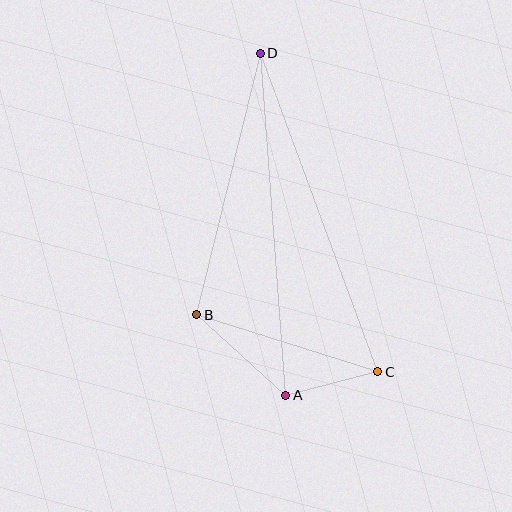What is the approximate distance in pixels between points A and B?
The distance between A and B is approximately 120 pixels.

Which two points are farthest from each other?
Points A and D are farthest from each other.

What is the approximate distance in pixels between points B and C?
The distance between B and C is approximately 189 pixels.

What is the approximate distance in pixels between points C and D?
The distance between C and D is approximately 340 pixels.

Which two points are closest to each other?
Points A and C are closest to each other.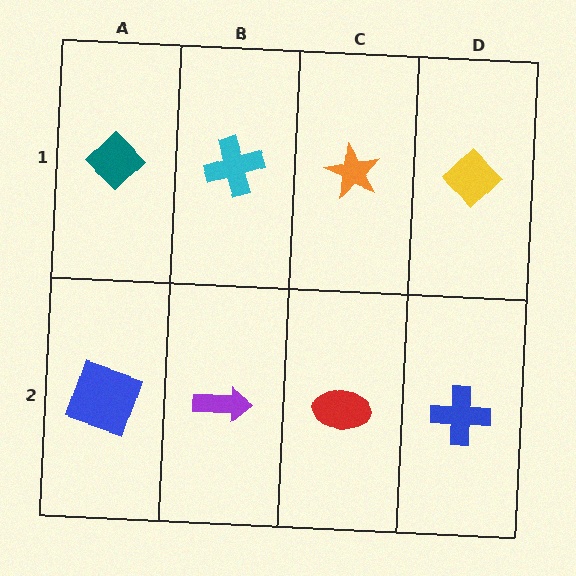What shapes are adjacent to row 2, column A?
A teal diamond (row 1, column A), a purple arrow (row 2, column B).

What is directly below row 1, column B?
A purple arrow.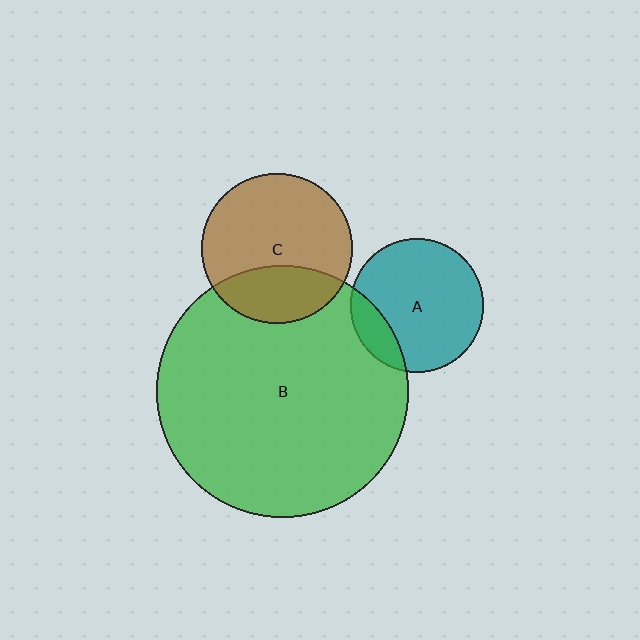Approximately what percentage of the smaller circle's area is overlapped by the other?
Approximately 30%.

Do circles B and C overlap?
Yes.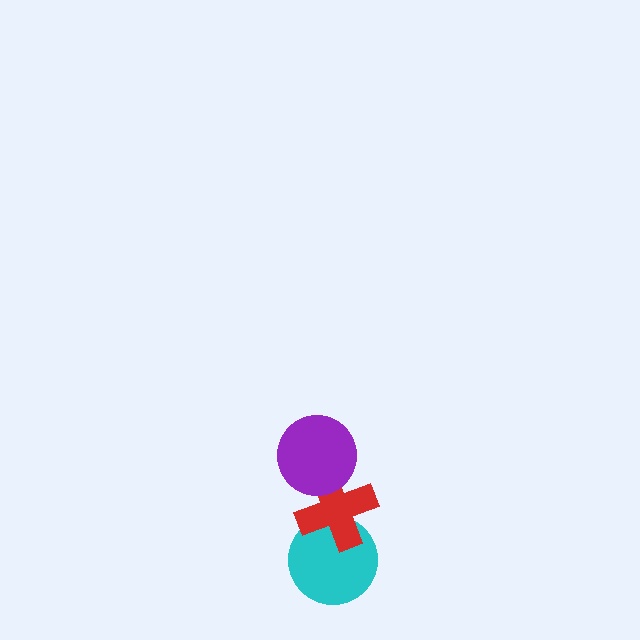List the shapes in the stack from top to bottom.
From top to bottom: the purple circle, the red cross, the cyan circle.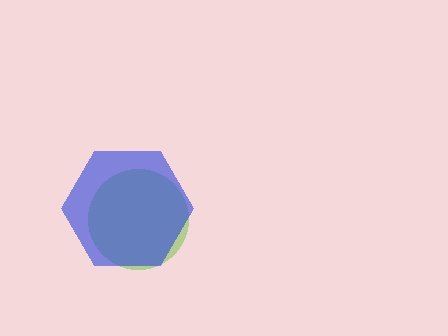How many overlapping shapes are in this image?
There are 2 overlapping shapes in the image.